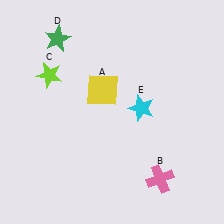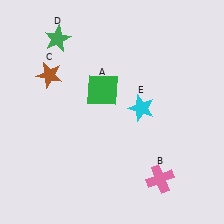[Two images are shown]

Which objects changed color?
A changed from yellow to green. C changed from lime to brown.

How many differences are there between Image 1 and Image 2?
There are 2 differences between the two images.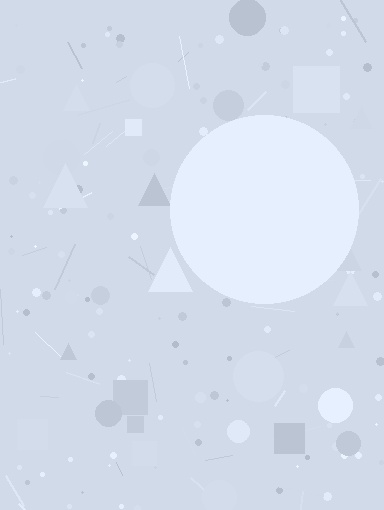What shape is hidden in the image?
A circle is hidden in the image.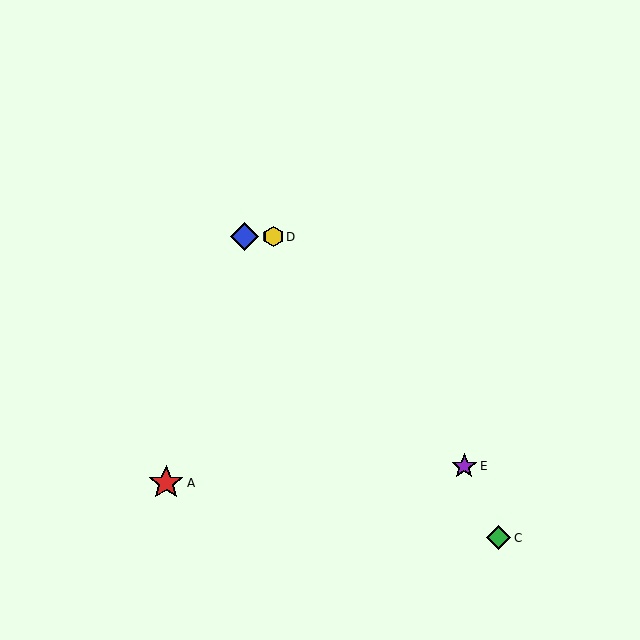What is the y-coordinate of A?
Object A is at y≈483.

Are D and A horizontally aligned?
No, D is at y≈237 and A is at y≈483.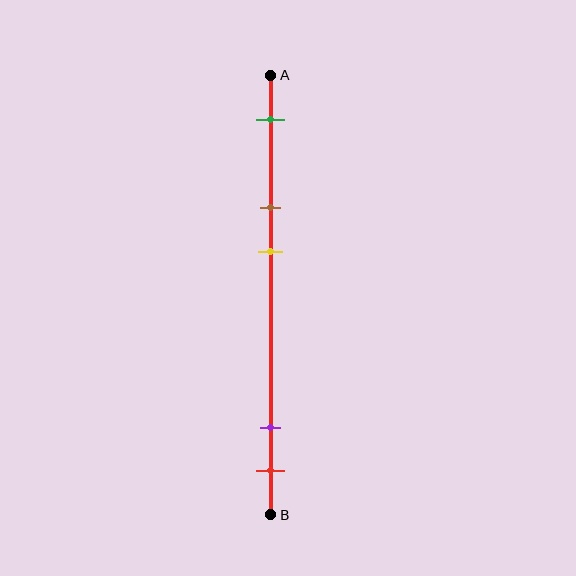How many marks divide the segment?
There are 5 marks dividing the segment.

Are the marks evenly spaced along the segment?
No, the marks are not evenly spaced.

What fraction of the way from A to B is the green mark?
The green mark is approximately 10% (0.1) of the way from A to B.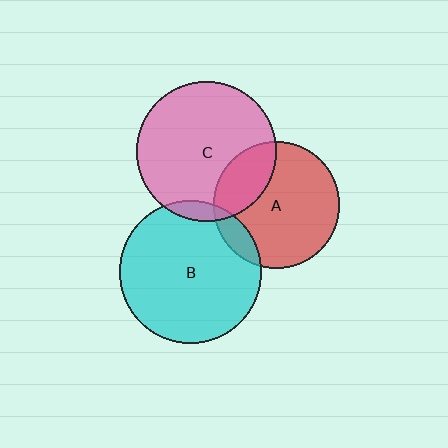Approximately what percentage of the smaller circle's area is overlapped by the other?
Approximately 5%.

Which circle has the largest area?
Circle B (cyan).